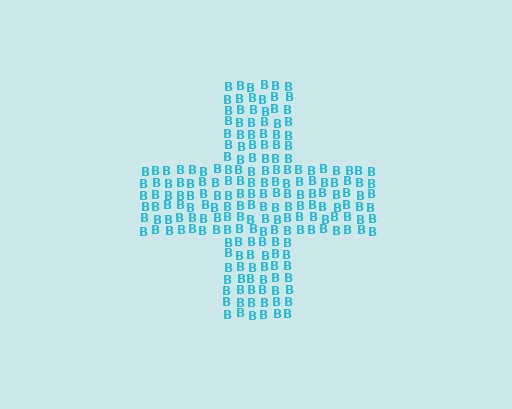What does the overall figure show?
The overall figure shows a cross.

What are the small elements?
The small elements are letter B's.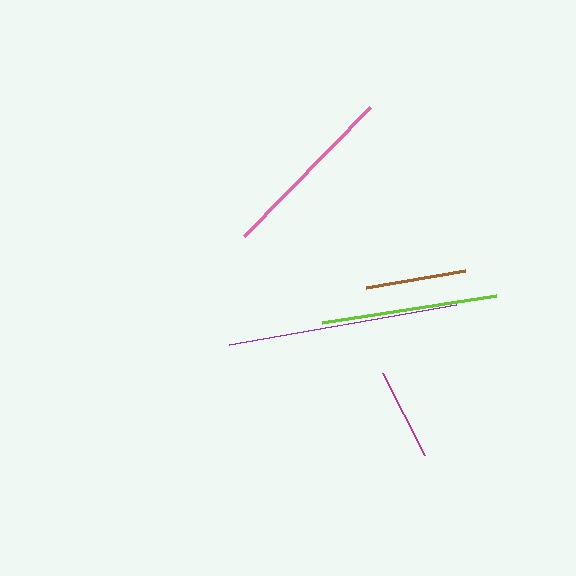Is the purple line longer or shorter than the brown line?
The purple line is longer than the brown line.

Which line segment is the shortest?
The magenta line is the shortest at approximately 92 pixels.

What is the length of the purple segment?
The purple segment is approximately 230 pixels long.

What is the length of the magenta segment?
The magenta segment is approximately 92 pixels long.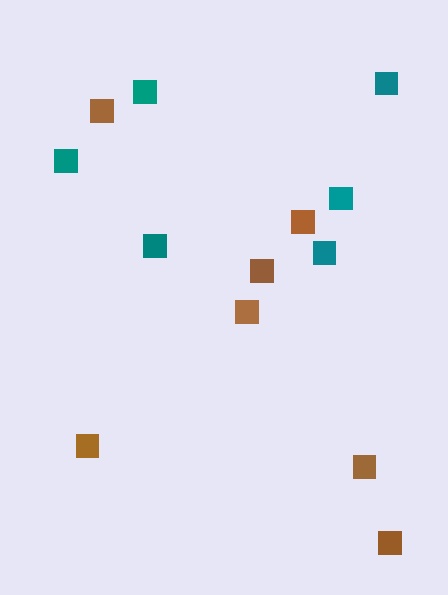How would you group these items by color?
There are 2 groups: one group of teal squares (6) and one group of brown squares (7).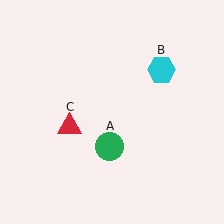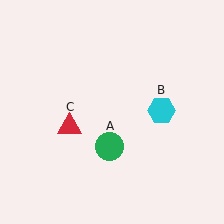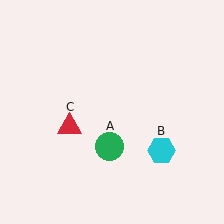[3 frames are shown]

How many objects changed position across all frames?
1 object changed position: cyan hexagon (object B).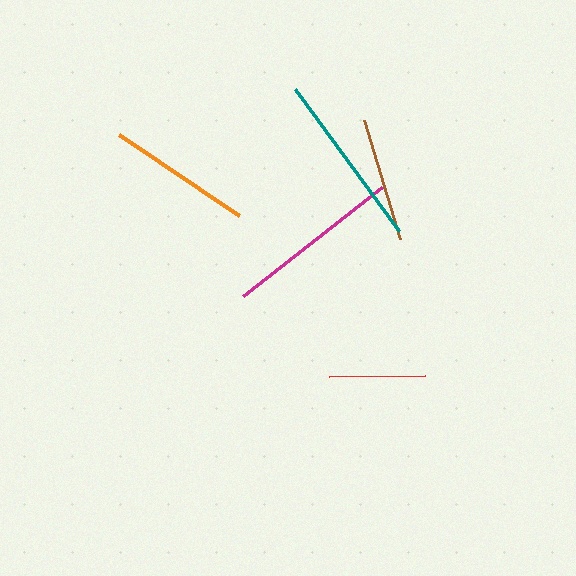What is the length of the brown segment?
The brown segment is approximately 125 pixels long.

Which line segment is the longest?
The magenta line is the longest at approximately 176 pixels.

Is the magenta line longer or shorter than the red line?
The magenta line is longer than the red line.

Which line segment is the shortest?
The red line is the shortest at approximately 96 pixels.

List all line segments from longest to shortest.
From longest to shortest: magenta, teal, orange, brown, red.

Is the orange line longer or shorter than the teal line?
The teal line is longer than the orange line.